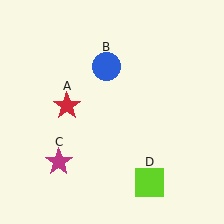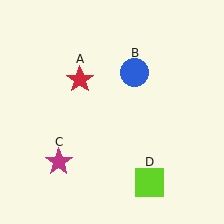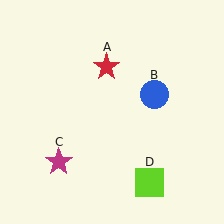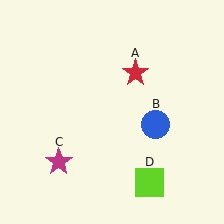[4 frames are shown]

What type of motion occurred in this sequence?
The red star (object A), blue circle (object B) rotated clockwise around the center of the scene.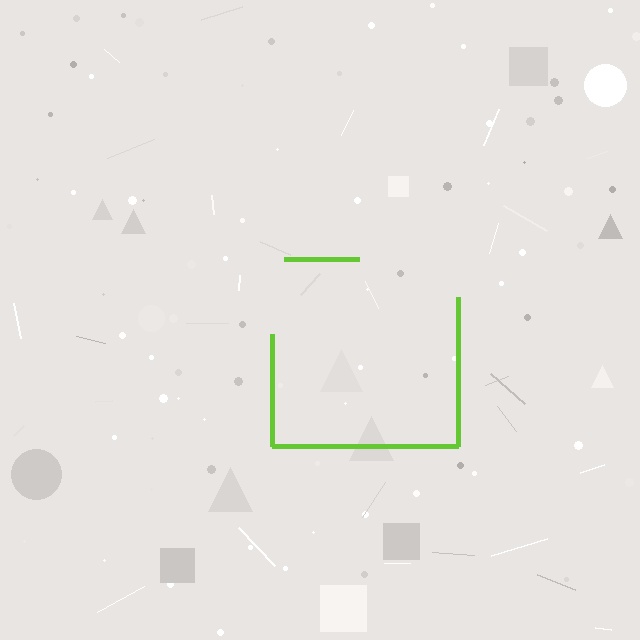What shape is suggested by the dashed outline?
The dashed outline suggests a square.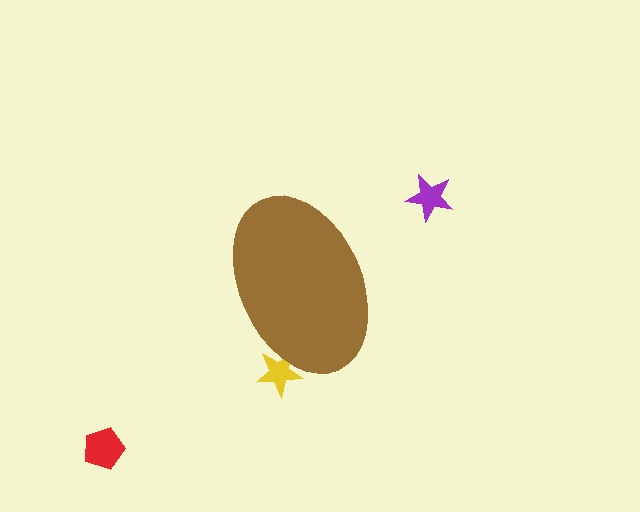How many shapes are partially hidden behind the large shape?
1 shape is partially hidden.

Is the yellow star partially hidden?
Yes, the yellow star is partially hidden behind the brown ellipse.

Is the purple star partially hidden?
No, the purple star is fully visible.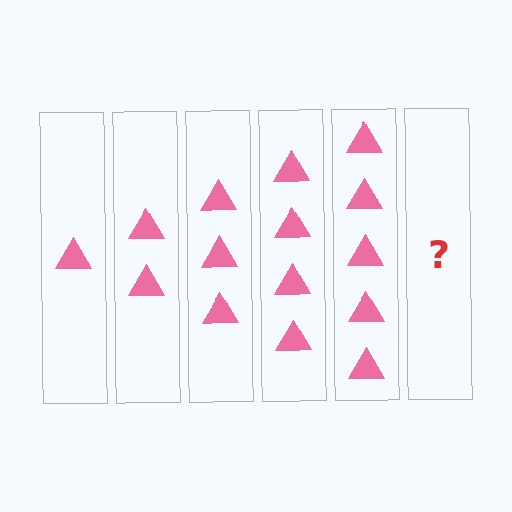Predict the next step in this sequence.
The next step is 6 triangles.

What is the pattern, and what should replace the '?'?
The pattern is that each step adds one more triangle. The '?' should be 6 triangles.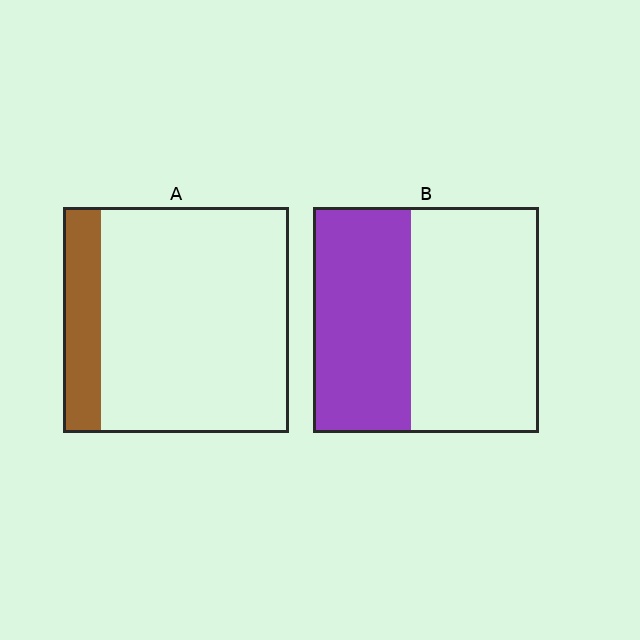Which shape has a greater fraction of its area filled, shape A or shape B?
Shape B.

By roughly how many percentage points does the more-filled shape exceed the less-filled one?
By roughly 25 percentage points (B over A).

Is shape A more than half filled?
No.